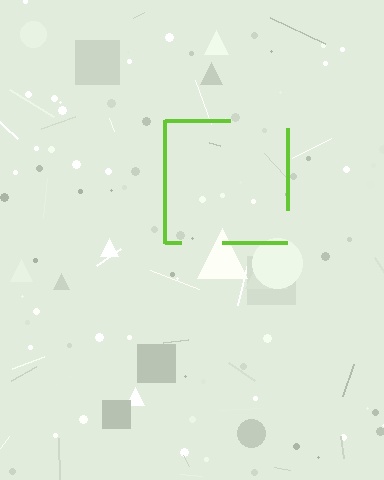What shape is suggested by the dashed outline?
The dashed outline suggests a square.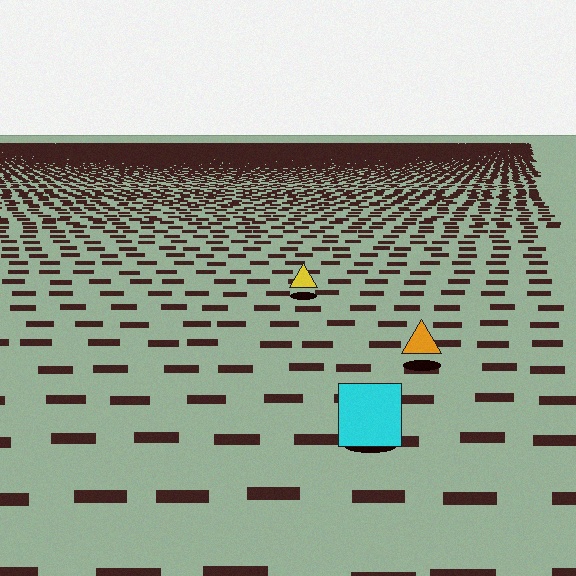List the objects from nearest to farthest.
From nearest to farthest: the cyan square, the orange triangle, the yellow triangle.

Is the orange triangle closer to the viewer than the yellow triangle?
Yes. The orange triangle is closer — you can tell from the texture gradient: the ground texture is coarser near it.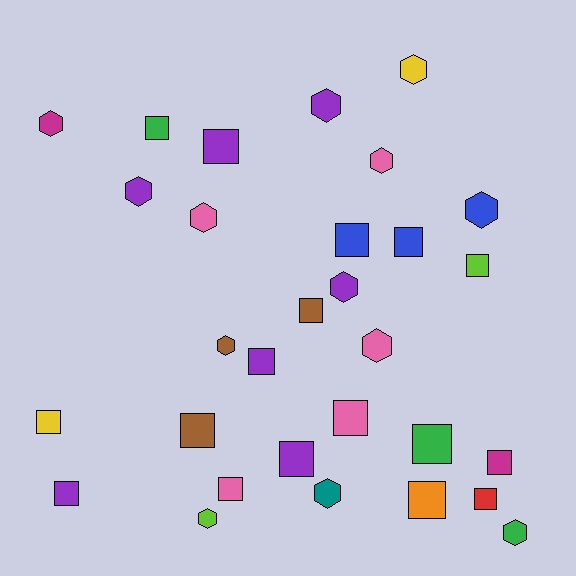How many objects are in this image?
There are 30 objects.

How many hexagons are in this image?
There are 13 hexagons.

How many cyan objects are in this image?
There are no cyan objects.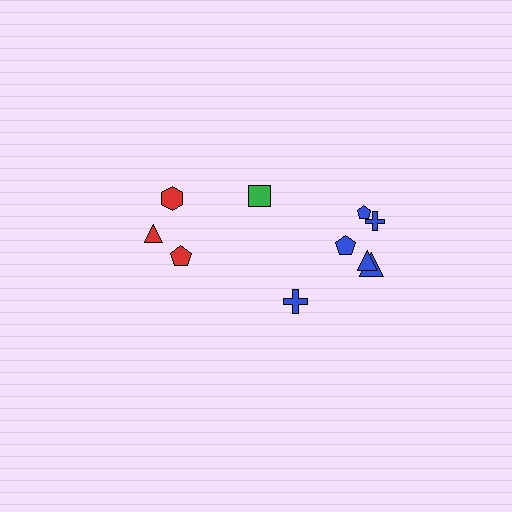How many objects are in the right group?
There are 7 objects.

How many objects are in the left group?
There are 3 objects.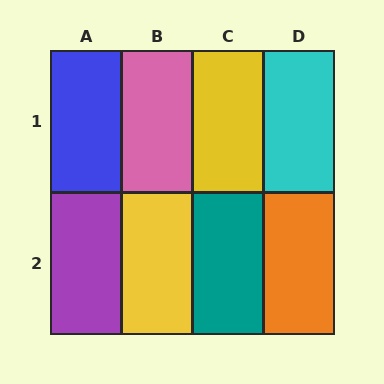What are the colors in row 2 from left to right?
Purple, yellow, teal, orange.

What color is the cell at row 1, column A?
Blue.